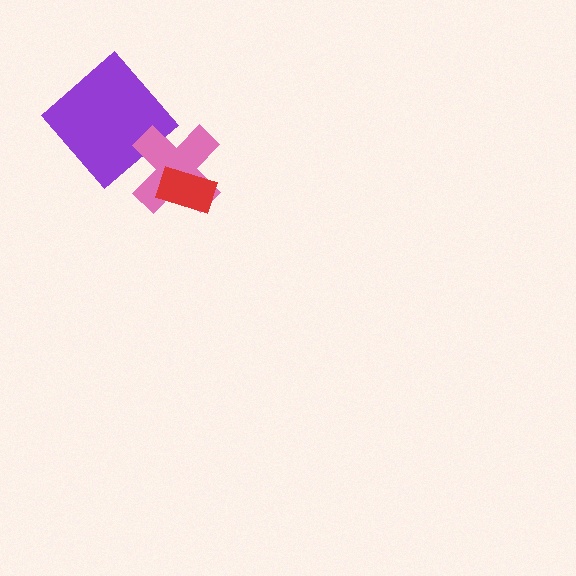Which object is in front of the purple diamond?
The pink cross is in front of the purple diamond.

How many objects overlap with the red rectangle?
1 object overlaps with the red rectangle.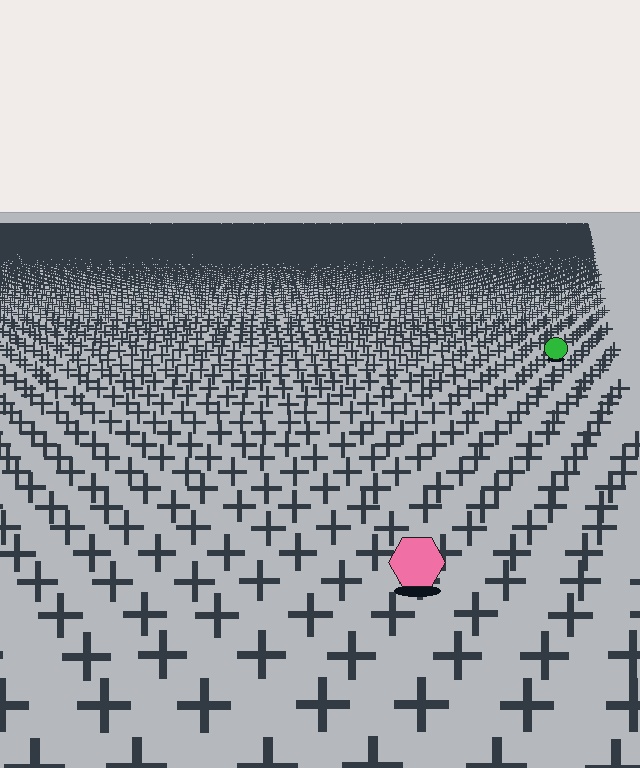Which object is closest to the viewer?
The pink hexagon is closest. The texture marks near it are larger and more spread out.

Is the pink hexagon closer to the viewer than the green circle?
Yes. The pink hexagon is closer — you can tell from the texture gradient: the ground texture is coarser near it.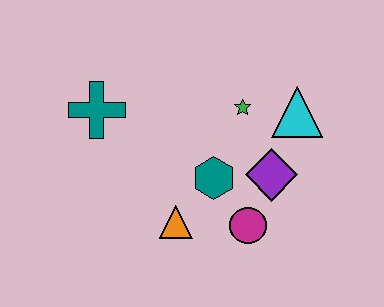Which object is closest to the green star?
The cyan triangle is closest to the green star.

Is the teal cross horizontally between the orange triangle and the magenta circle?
No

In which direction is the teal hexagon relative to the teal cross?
The teal hexagon is to the right of the teal cross.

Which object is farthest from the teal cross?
The cyan triangle is farthest from the teal cross.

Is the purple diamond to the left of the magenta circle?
No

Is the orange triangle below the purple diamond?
Yes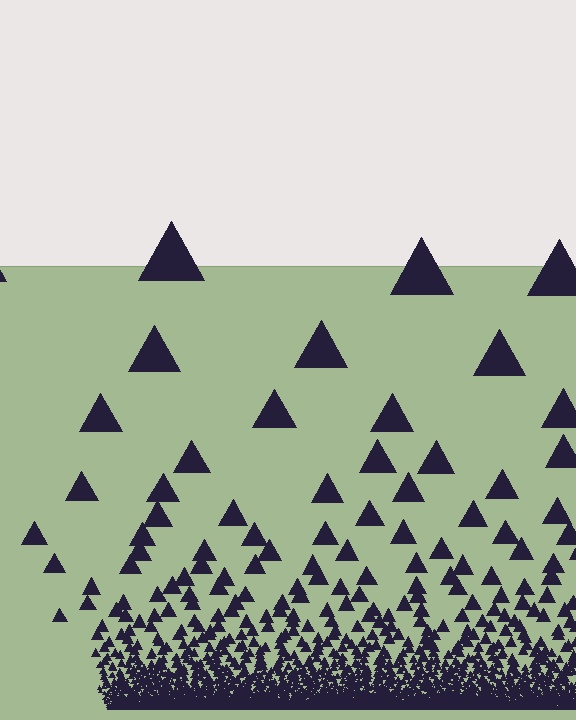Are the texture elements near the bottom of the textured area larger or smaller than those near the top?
Smaller. The gradient is inverted — elements near the bottom are smaller and denser.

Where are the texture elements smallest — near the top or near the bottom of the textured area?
Near the bottom.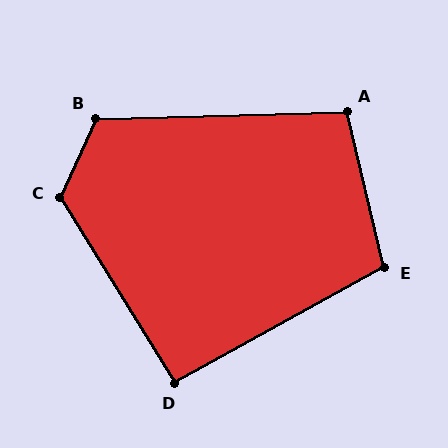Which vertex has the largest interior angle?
C, at approximately 124 degrees.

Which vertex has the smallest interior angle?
D, at approximately 93 degrees.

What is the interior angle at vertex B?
Approximately 116 degrees (obtuse).